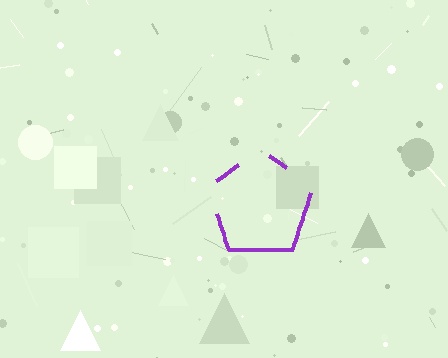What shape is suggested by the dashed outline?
The dashed outline suggests a pentagon.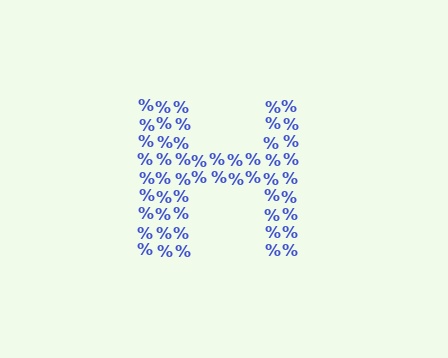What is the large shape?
The large shape is the letter H.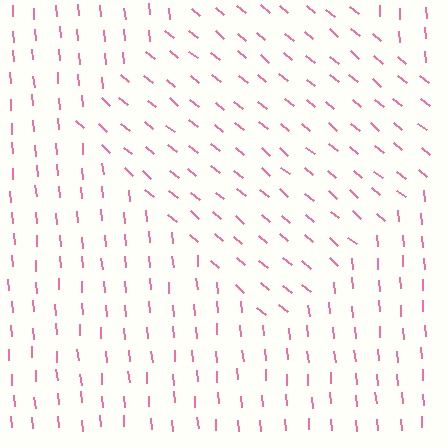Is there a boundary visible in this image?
Yes, there is a texture boundary formed by a change in line orientation.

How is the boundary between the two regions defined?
The boundary is defined purely by a change in line orientation (approximately 45 degrees difference). All lines are the same color and thickness.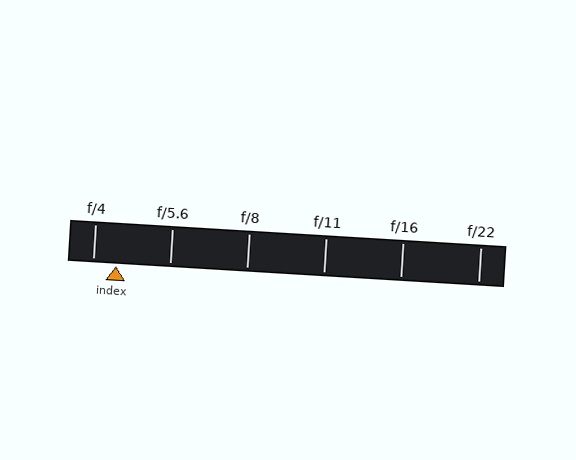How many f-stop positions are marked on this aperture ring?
There are 6 f-stop positions marked.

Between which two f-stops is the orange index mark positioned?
The index mark is between f/4 and f/5.6.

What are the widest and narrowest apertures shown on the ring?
The widest aperture shown is f/4 and the narrowest is f/22.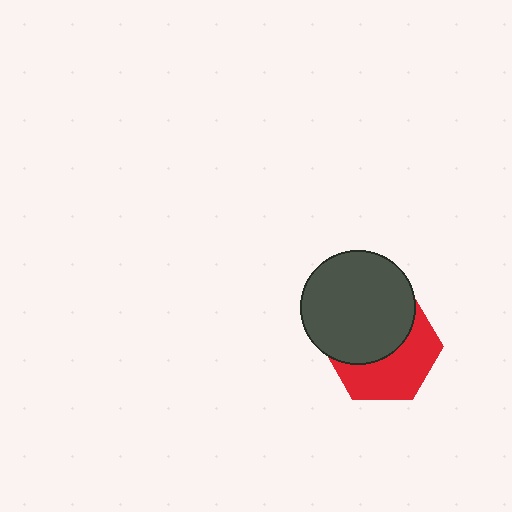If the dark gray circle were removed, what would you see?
You would see the complete red hexagon.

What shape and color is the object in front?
The object in front is a dark gray circle.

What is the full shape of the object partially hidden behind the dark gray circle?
The partially hidden object is a red hexagon.